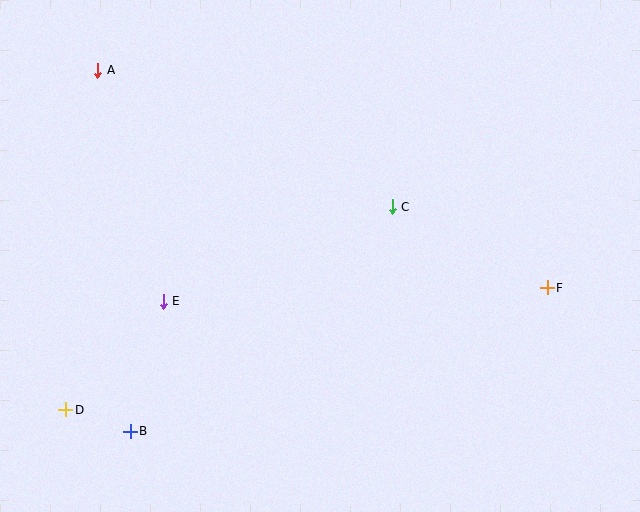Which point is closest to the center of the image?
Point C at (392, 207) is closest to the center.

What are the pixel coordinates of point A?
Point A is at (98, 70).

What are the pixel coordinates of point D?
Point D is at (66, 410).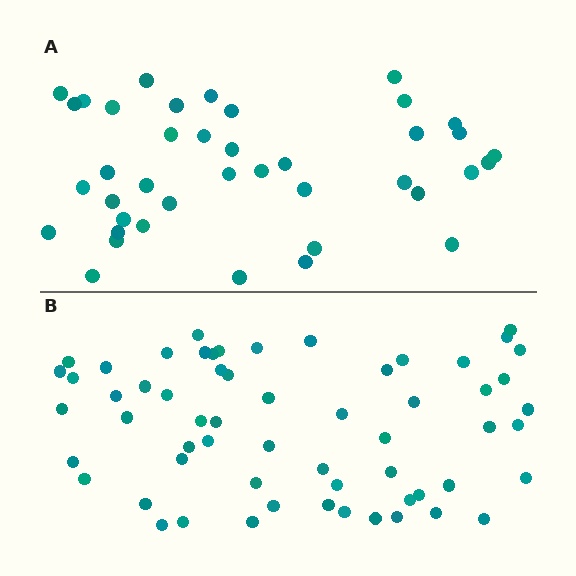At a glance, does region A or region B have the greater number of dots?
Region B (the bottom region) has more dots.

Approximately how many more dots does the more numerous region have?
Region B has approximately 20 more dots than region A.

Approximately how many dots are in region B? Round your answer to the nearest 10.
About 60 dots.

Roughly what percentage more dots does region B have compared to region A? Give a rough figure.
About 50% more.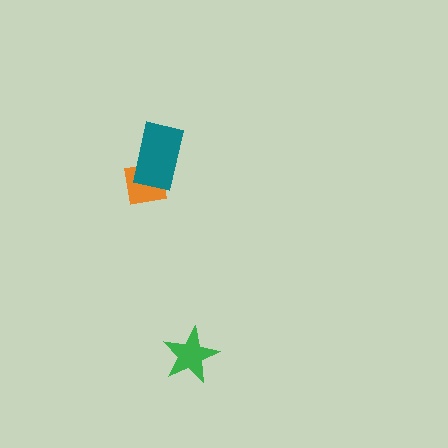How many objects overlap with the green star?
0 objects overlap with the green star.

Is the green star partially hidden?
No, no other shape covers it.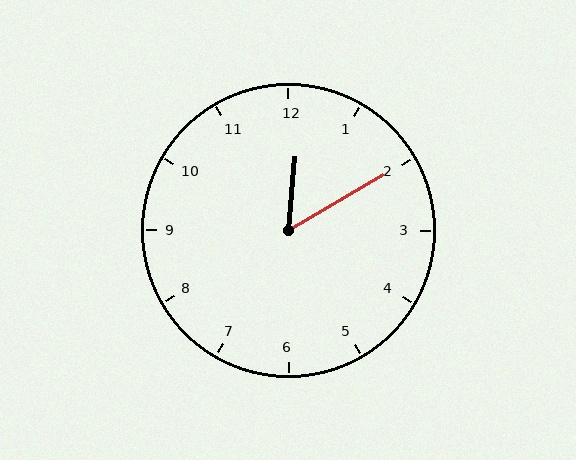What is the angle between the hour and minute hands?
Approximately 55 degrees.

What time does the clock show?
12:10.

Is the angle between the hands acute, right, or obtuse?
It is acute.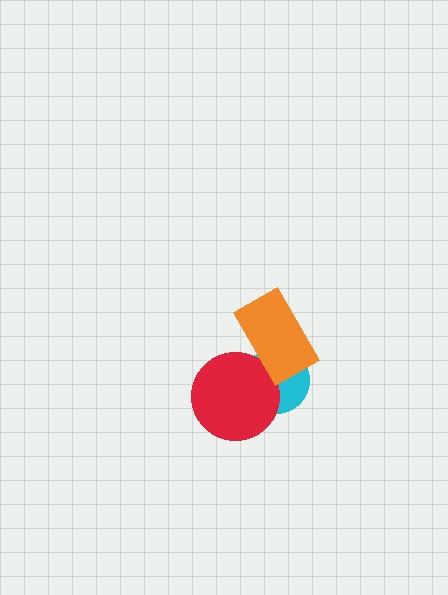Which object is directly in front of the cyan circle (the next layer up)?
The red circle is directly in front of the cyan circle.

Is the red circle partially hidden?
Yes, it is partially covered by another shape.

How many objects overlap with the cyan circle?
2 objects overlap with the cyan circle.